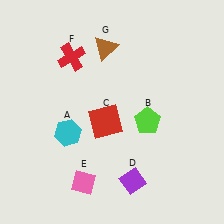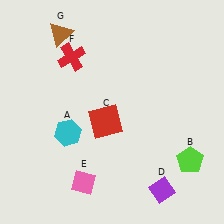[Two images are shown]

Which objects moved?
The objects that moved are: the lime pentagon (B), the purple diamond (D), the brown triangle (G).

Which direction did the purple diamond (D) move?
The purple diamond (D) moved right.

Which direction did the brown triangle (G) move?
The brown triangle (G) moved left.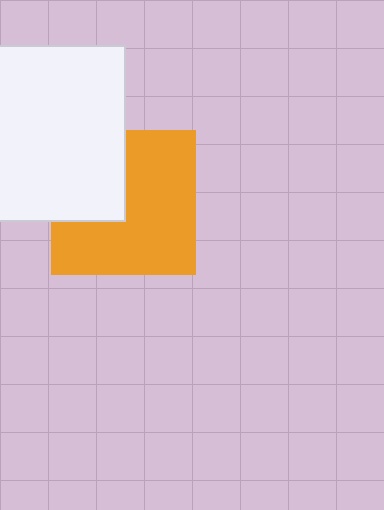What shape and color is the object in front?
The object in front is a white square.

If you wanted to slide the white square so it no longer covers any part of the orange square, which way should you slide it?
Slide it left — that is the most direct way to separate the two shapes.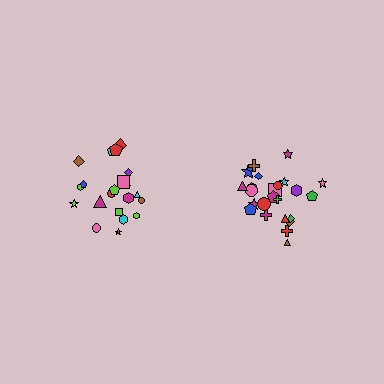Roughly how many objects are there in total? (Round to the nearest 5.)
Roughly 45 objects in total.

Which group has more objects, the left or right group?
The right group.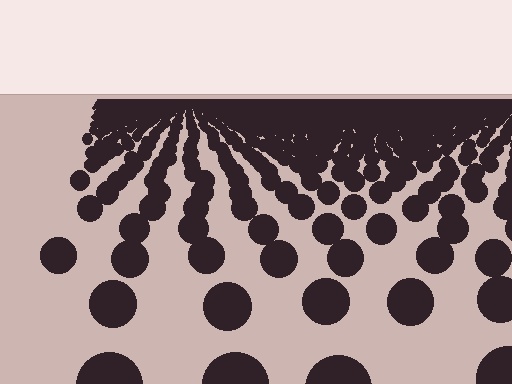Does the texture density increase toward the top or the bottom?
Density increases toward the top.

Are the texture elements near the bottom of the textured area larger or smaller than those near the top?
Larger. Near the bottom, elements are closer to the viewer and appear at a bigger on-screen size.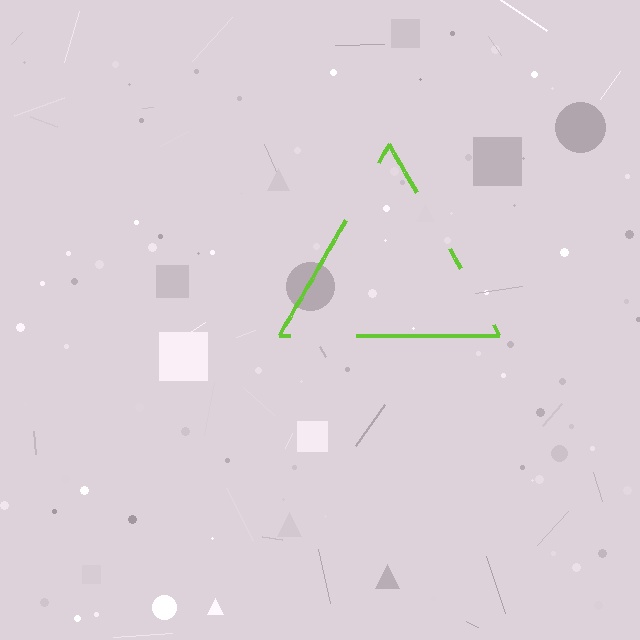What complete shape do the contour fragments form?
The contour fragments form a triangle.